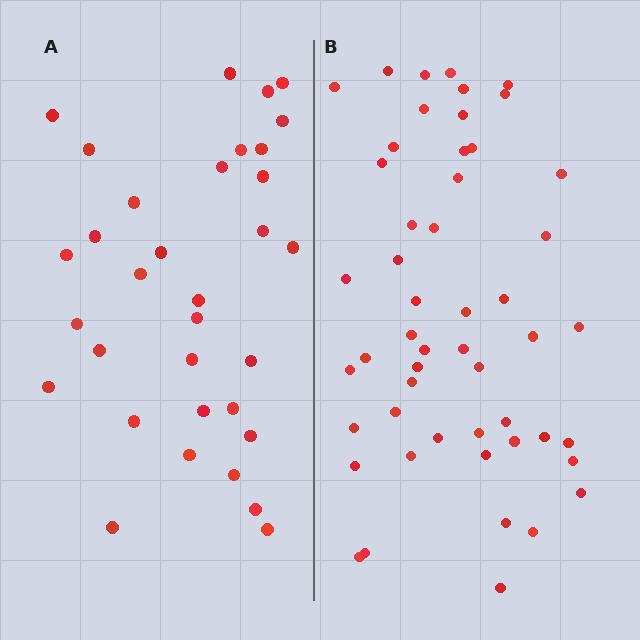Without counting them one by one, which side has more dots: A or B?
Region B (the right region) has more dots.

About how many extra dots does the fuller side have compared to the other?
Region B has approximately 20 more dots than region A.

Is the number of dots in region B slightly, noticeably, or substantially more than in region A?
Region B has substantially more. The ratio is roughly 1.5 to 1.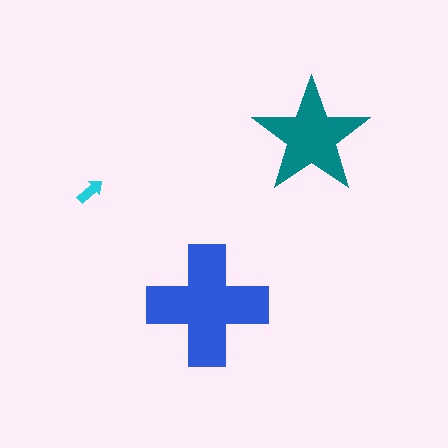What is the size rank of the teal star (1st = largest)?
2nd.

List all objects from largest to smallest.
The blue cross, the teal star, the cyan arrow.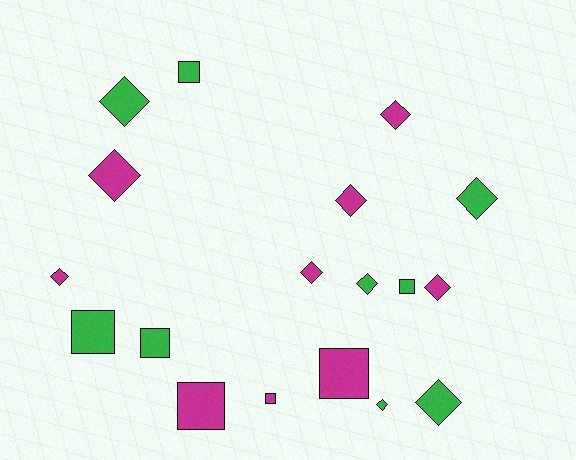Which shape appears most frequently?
Diamond, with 11 objects.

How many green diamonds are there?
There are 5 green diamonds.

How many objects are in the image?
There are 18 objects.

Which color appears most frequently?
Magenta, with 9 objects.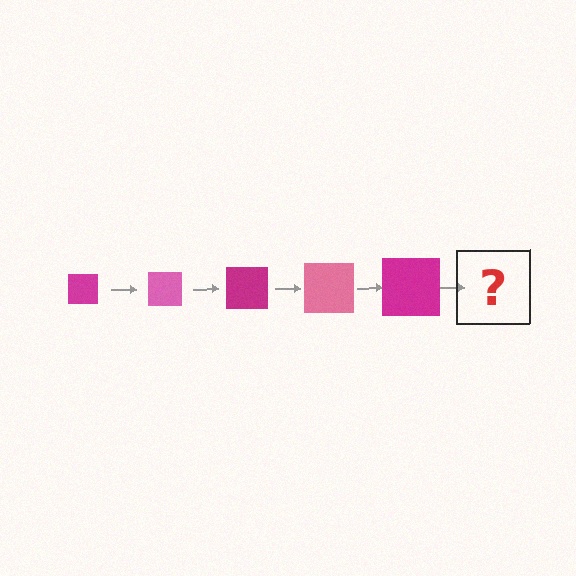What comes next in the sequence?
The next element should be a pink square, larger than the previous one.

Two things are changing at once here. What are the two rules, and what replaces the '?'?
The two rules are that the square grows larger each step and the color cycles through magenta and pink. The '?' should be a pink square, larger than the previous one.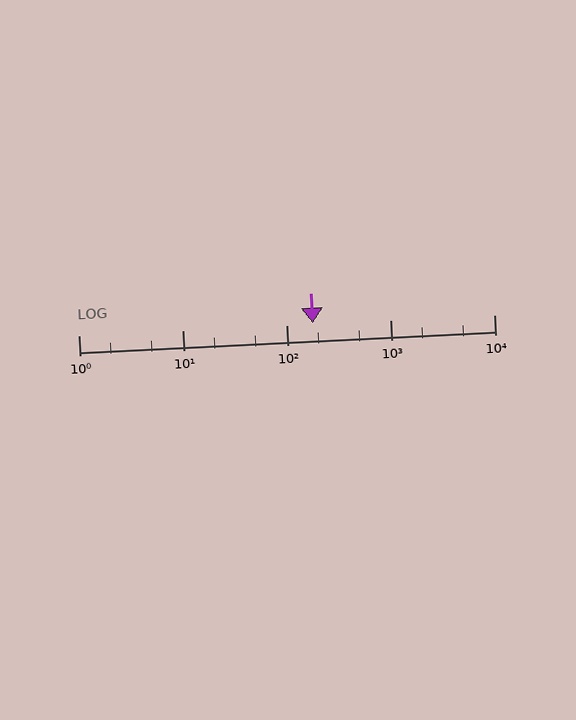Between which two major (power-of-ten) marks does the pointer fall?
The pointer is between 100 and 1000.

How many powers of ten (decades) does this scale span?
The scale spans 4 decades, from 1 to 10000.